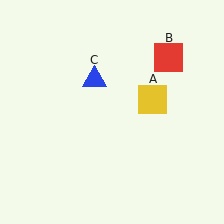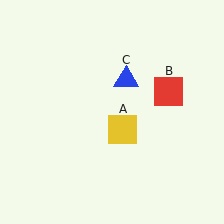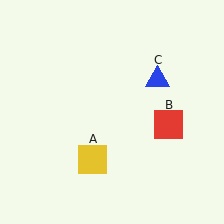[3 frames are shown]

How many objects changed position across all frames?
3 objects changed position: yellow square (object A), red square (object B), blue triangle (object C).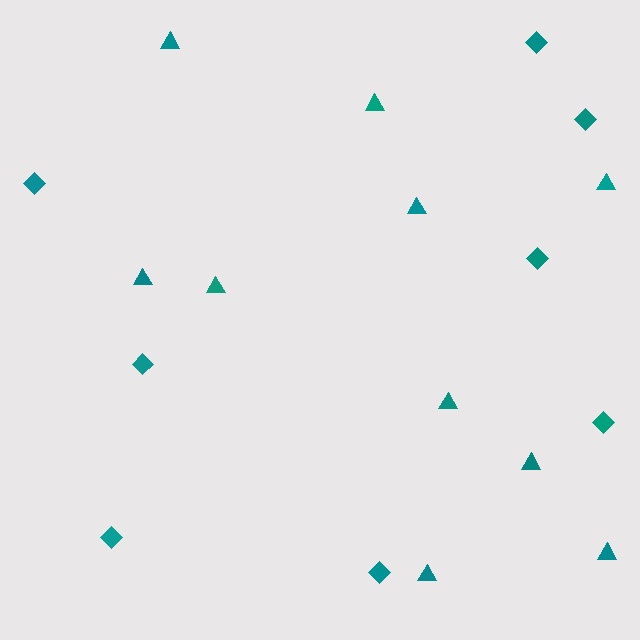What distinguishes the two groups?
There are 2 groups: one group of diamonds (8) and one group of triangles (10).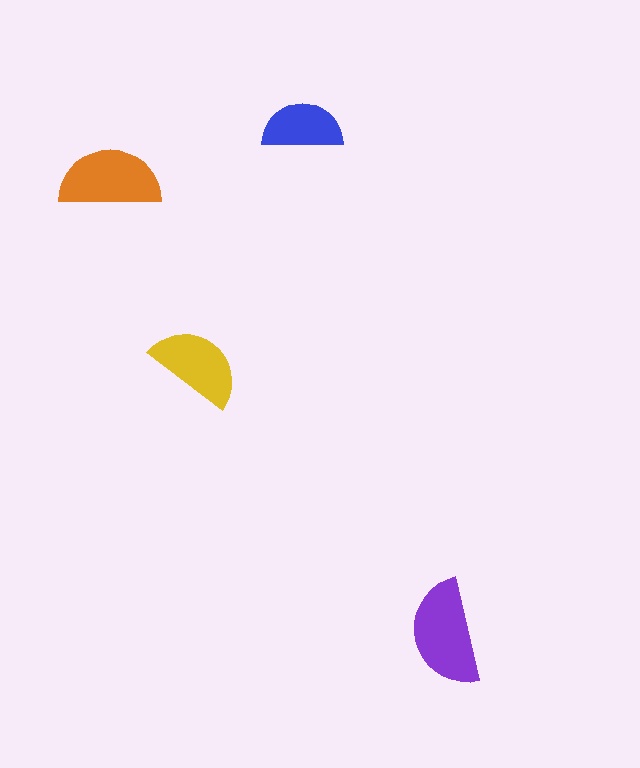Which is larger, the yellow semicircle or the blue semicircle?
The yellow one.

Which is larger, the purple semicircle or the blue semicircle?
The purple one.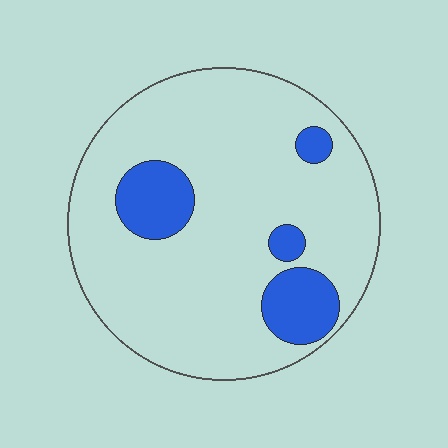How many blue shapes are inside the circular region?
4.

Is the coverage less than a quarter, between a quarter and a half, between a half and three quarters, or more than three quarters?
Less than a quarter.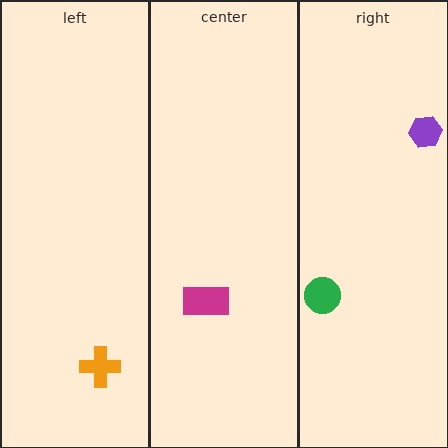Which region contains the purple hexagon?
The right region.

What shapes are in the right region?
The purple hexagon, the green circle.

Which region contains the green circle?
The right region.